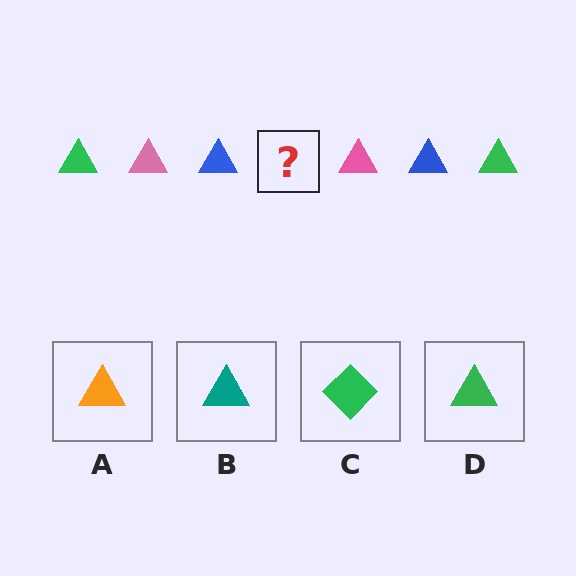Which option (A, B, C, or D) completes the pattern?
D.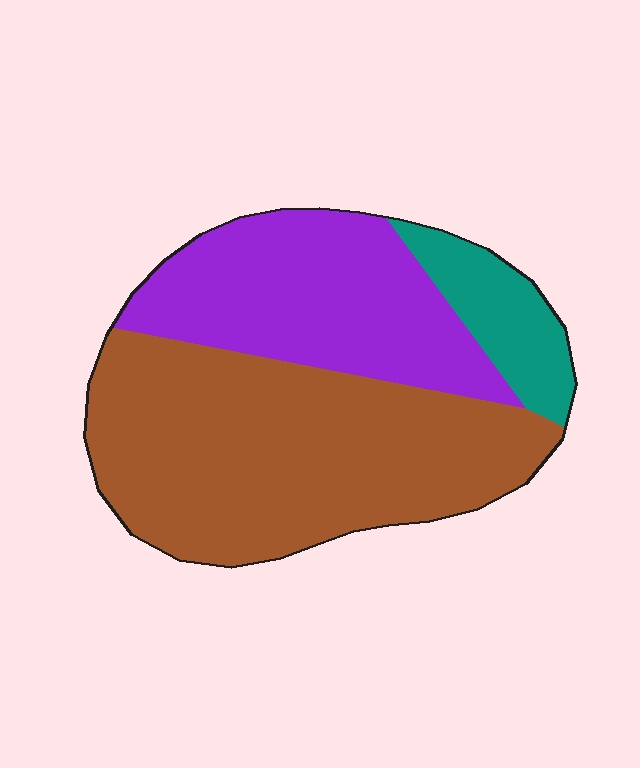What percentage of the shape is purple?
Purple takes up between a sixth and a third of the shape.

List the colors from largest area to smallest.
From largest to smallest: brown, purple, teal.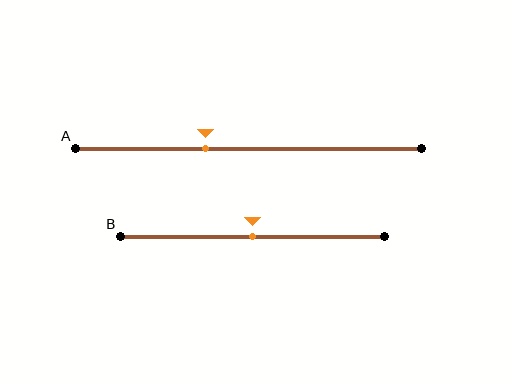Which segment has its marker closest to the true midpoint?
Segment B has its marker closest to the true midpoint.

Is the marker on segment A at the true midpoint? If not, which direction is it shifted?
No, the marker on segment A is shifted to the left by about 12% of the segment length.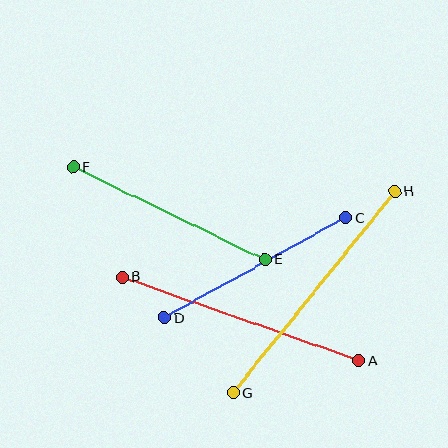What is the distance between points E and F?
The distance is approximately 213 pixels.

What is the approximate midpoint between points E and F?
The midpoint is at approximately (169, 213) pixels.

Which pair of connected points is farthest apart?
Points G and H are farthest apart.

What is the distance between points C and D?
The distance is approximately 207 pixels.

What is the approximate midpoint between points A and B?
The midpoint is at approximately (240, 319) pixels.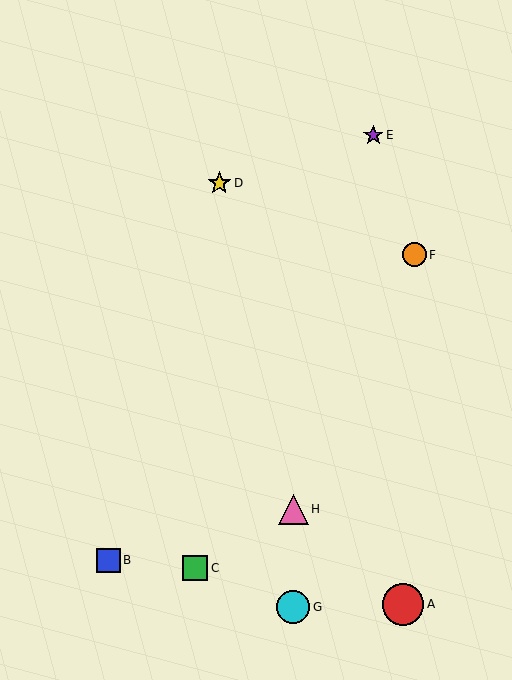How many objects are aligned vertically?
2 objects (G, H) are aligned vertically.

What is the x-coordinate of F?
Object F is at x≈414.